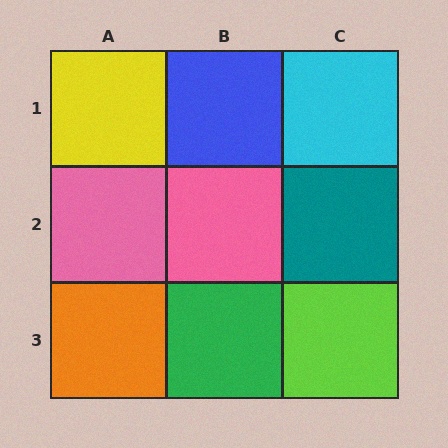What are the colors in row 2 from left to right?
Pink, pink, teal.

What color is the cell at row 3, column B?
Green.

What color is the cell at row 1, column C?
Cyan.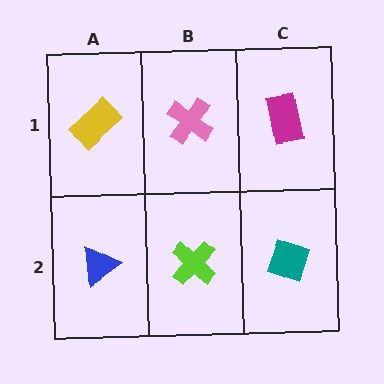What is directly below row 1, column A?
A blue triangle.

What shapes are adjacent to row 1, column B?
A lime cross (row 2, column B), a yellow rectangle (row 1, column A), a magenta rectangle (row 1, column C).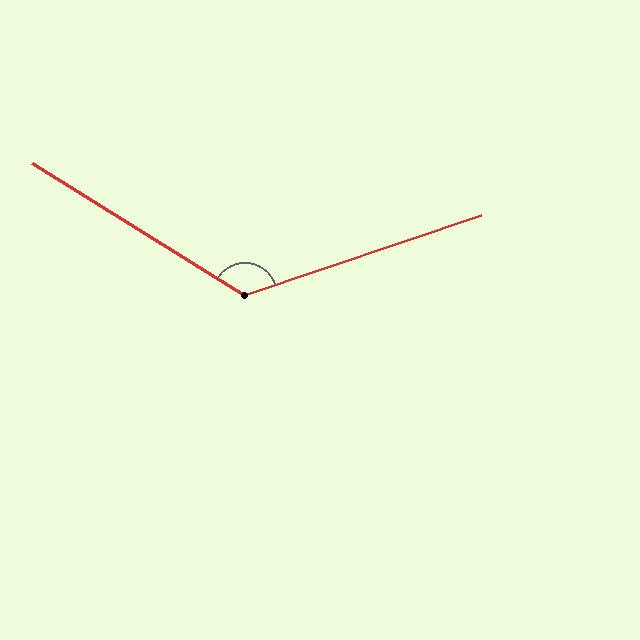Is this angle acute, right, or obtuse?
It is obtuse.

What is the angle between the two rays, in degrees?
Approximately 130 degrees.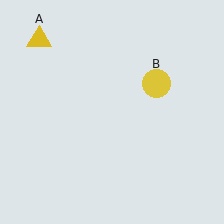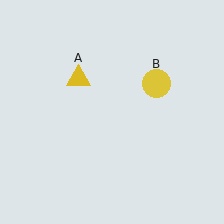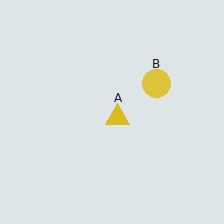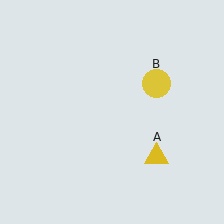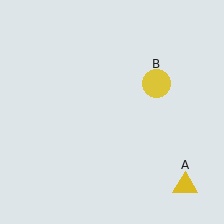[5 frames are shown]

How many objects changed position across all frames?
1 object changed position: yellow triangle (object A).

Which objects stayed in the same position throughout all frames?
Yellow circle (object B) remained stationary.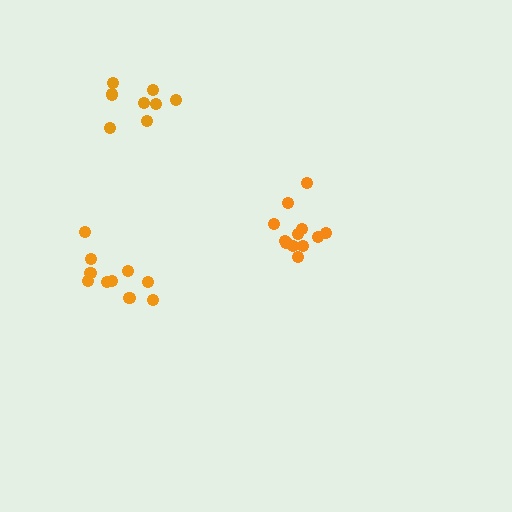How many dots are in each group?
Group 1: 8 dots, Group 2: 10 dots, Group 3: 12 dots (30 total).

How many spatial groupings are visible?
There are 3 spatial groupings.